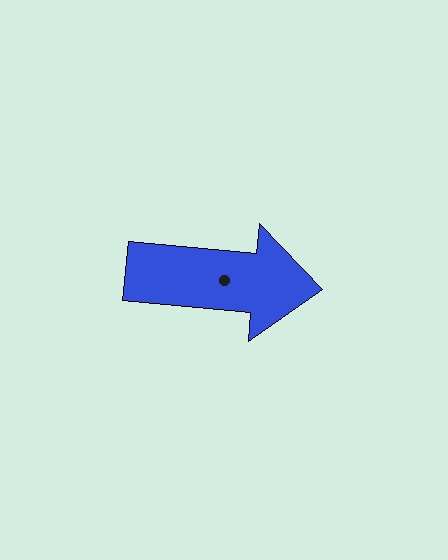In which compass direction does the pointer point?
East.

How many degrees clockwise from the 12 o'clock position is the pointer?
Approximately 95 degrees.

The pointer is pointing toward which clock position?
Roughly 3 o'clock.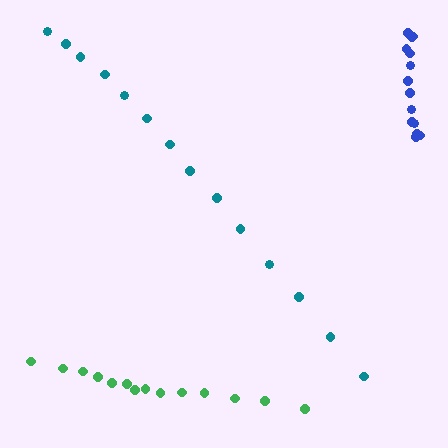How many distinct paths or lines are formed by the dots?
There are 3 distinct paths.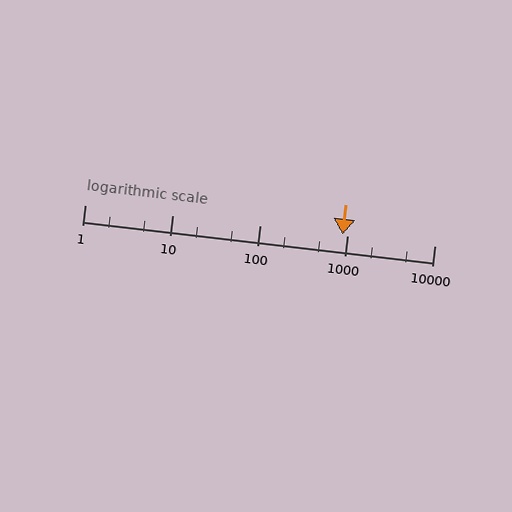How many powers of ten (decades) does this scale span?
The scale spans 4 decades, from 1 to 10000.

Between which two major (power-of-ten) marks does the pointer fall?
The pointer is between 100 and 1000.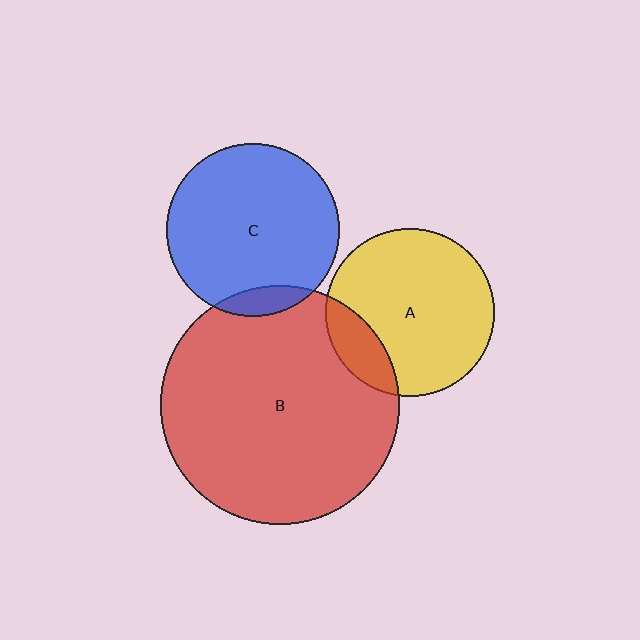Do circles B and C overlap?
Yes.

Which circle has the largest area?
Circle B (red).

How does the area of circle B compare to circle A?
Approximately 2.0 times.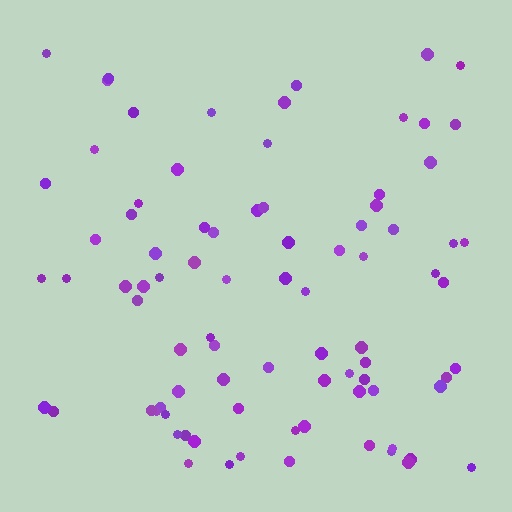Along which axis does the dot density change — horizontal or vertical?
Vertical.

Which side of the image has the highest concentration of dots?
The bottom.